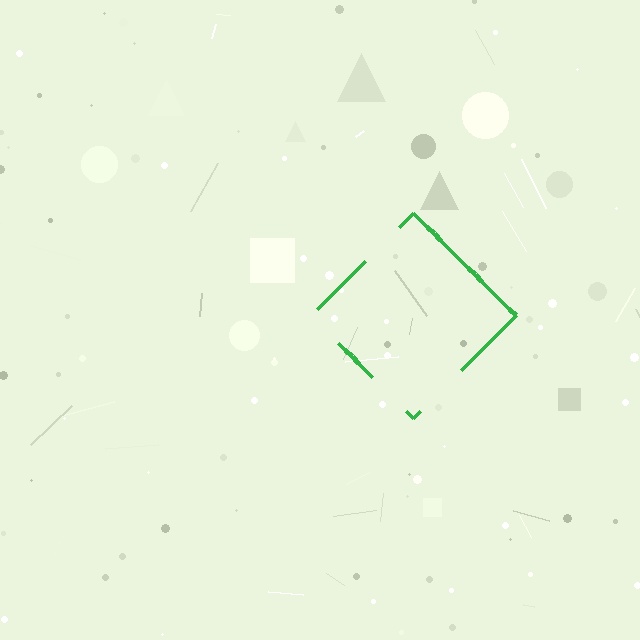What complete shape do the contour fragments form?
The contour fragments form a diamond.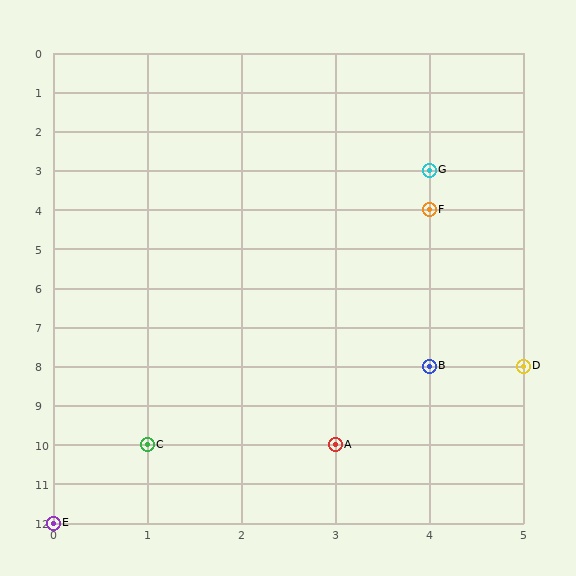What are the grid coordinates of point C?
Point C is at grid coordinates (1, 10).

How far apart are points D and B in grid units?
Points D and B are 1 column apart.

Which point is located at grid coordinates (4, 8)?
Point B is at (4, 8).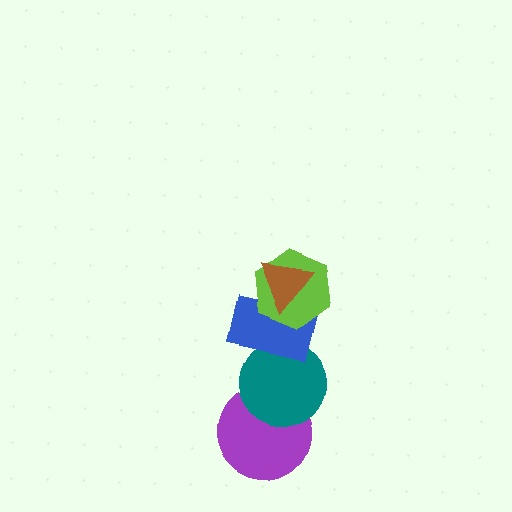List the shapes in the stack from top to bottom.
From top to bottom: the brown triangle, the lime hexagon, the blue rectangle, the teal circle, the purple circle.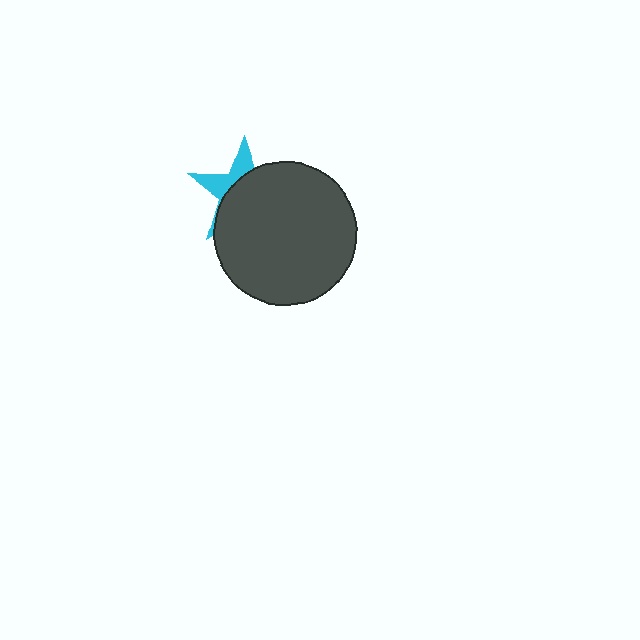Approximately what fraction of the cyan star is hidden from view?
Roughly 68% of the cyan star is hidden behind the dark gray circle.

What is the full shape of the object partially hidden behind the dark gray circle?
The partially hidden object is a cyan star.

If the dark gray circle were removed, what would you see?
You would see the complete cyan star.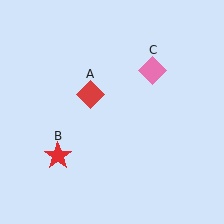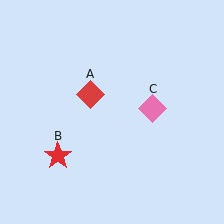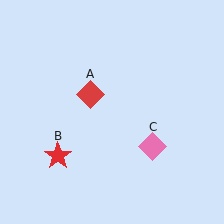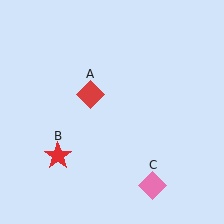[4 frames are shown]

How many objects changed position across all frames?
1 object changed position: pink diamond (object C).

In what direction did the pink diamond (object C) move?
The pink diamond (object C) moved down.